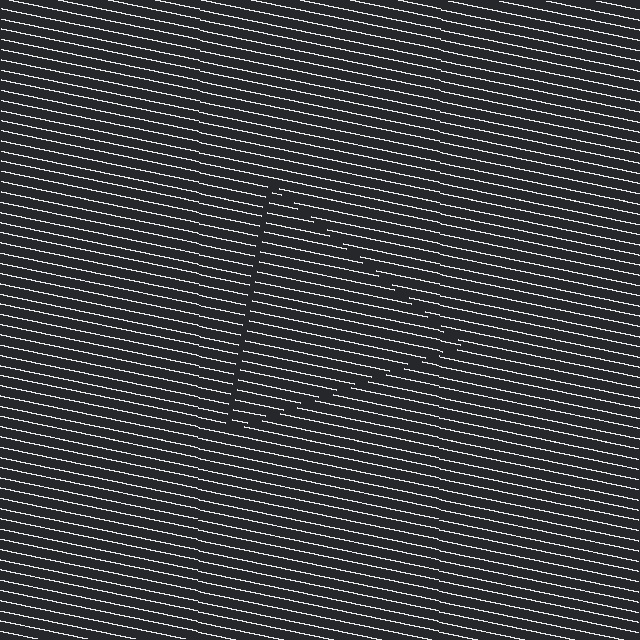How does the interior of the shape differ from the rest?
The interior of the shape contains the same grating, shifted by half a period — the contour is defined by the phase discontinuity where line-ends from the inner and outer gratings abut.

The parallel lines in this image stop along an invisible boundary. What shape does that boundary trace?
An illusory triangle. The interior of the shape contains the same grating, shifted by half a period — the contour is defined by the phase discontinuity where line-ends from the inner and outer gratings abut.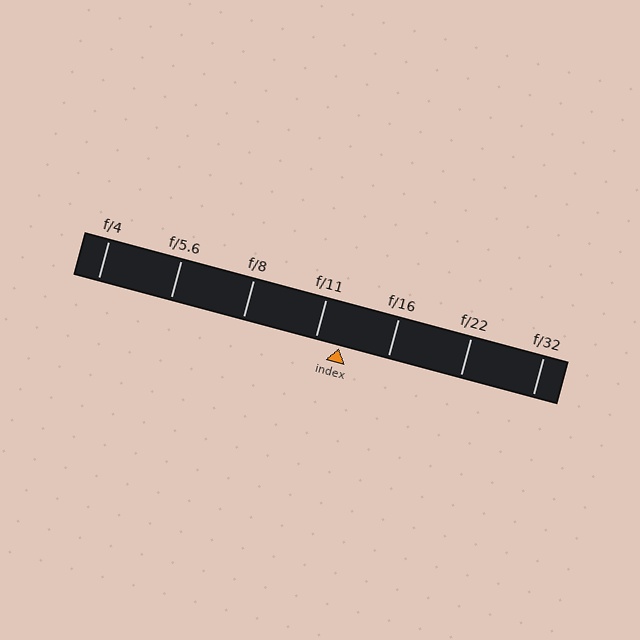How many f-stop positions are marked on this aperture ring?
There are 7 f-stop positions marked.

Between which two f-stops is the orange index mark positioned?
The index mark is between f/11 and f/16.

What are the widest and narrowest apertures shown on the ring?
The widest aperture shown is f/4 and the narrowest is f/32.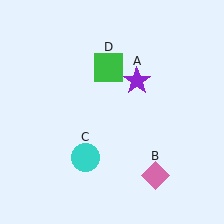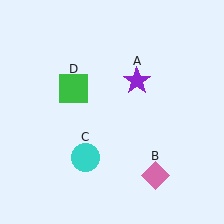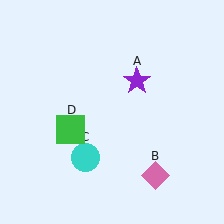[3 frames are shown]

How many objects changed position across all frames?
1 object changed position: green square (object D).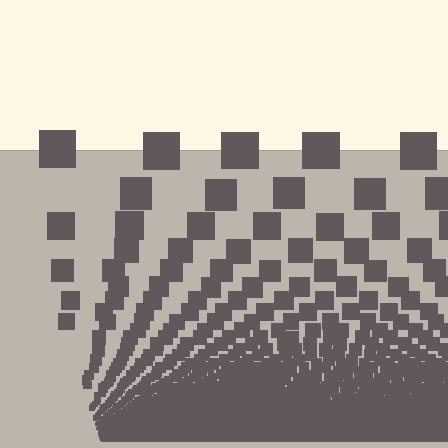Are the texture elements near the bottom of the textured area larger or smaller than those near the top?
Smaller. The gradient is inverted — elements near the bottom are smaller and denser.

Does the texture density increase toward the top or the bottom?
Density increases toward the bottom.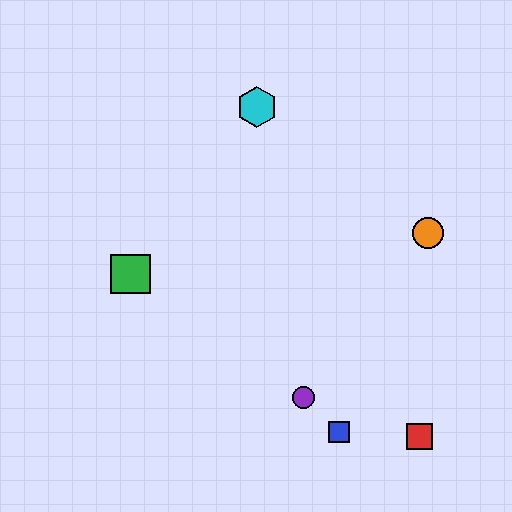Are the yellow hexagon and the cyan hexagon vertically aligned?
Yes, both are at x≈257.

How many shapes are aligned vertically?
2 shapes (the yellow hexagon, the cyan hexagon) are aligned vertically.